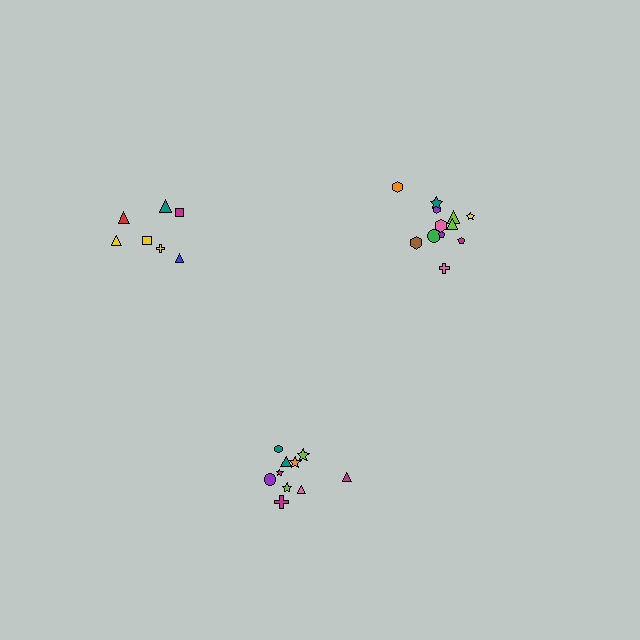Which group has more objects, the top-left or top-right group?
The top-right group.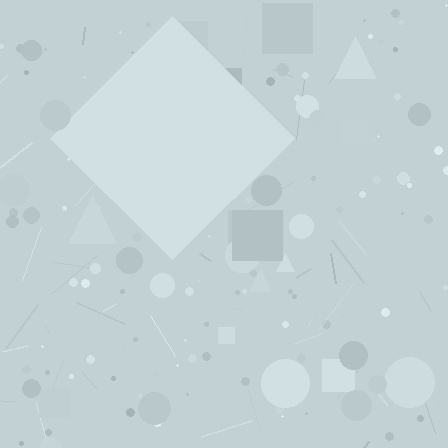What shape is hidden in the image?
A diamond is hidden in the image.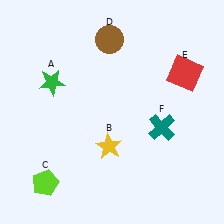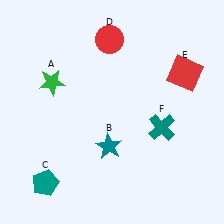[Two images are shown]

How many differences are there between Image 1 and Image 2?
There are 3 differences between the two images.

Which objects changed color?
B changed from yellow to teal. C changed from lime to teal. D changed from brown to red.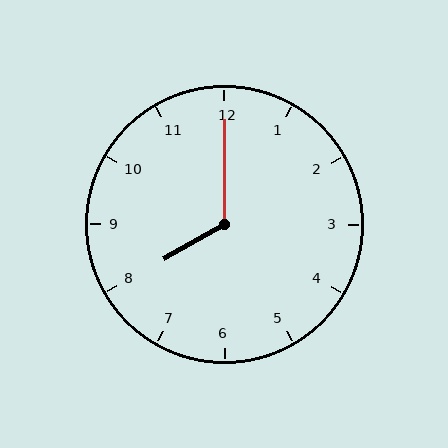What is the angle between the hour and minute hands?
Approximately 120 degrees.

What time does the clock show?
8:00.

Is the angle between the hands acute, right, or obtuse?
It is obtuse.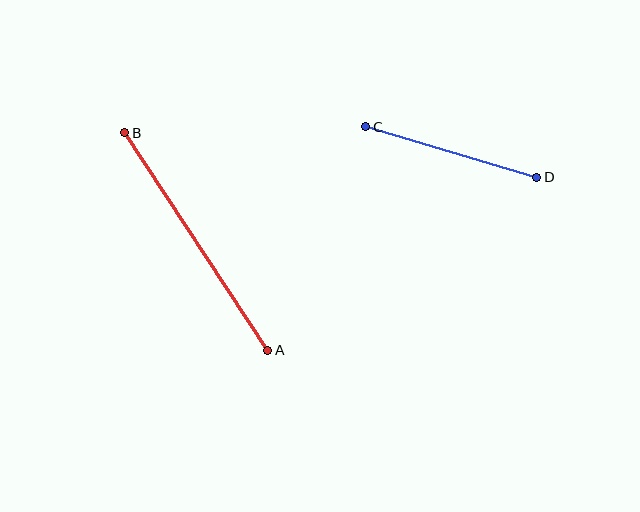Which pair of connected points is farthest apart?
Points A and B are farthest apart.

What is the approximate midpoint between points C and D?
The midpoint is at approximately (451, 152) pixels.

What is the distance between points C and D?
The distance is approximately 178 pixels.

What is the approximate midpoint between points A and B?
The midpoint is at approximately (196, 241) pixels.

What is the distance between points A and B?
The distance is approximately 261 pixels.